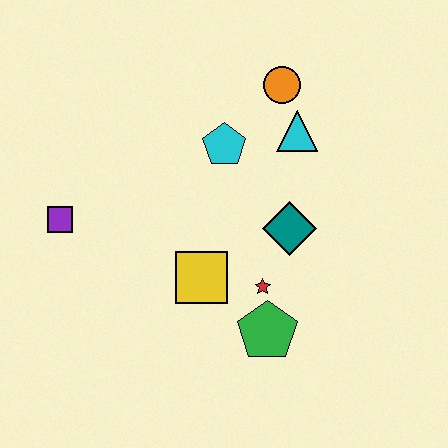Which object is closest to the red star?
The green pentagon is closest to the red star.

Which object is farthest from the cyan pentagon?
The green pentagon is farthest from the cyan pentagon.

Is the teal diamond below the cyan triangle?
Yes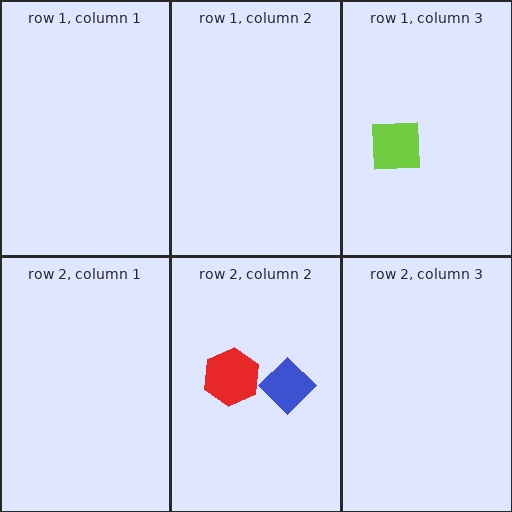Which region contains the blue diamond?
The row 2, column 2 region.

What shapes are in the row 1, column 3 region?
The lime square.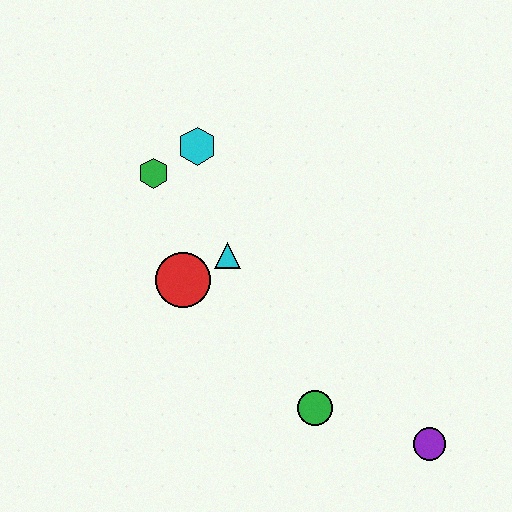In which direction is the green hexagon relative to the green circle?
The green hexagon is above the green circle.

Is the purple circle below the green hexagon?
Yes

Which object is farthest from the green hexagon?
The purple circle is farthest from the green hexagon.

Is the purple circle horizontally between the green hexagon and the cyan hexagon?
No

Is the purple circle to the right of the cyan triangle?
Yes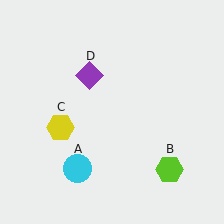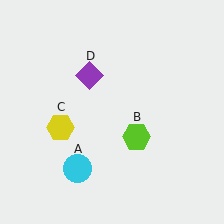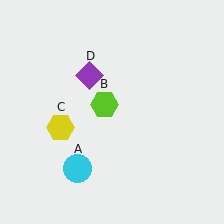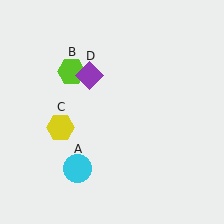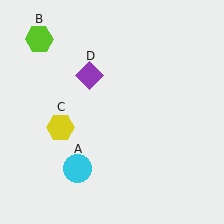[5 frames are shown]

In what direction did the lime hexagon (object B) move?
The lime hexagon (object B) moved up and to the left.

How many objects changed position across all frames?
1 object changed position: lime hexagon (object B).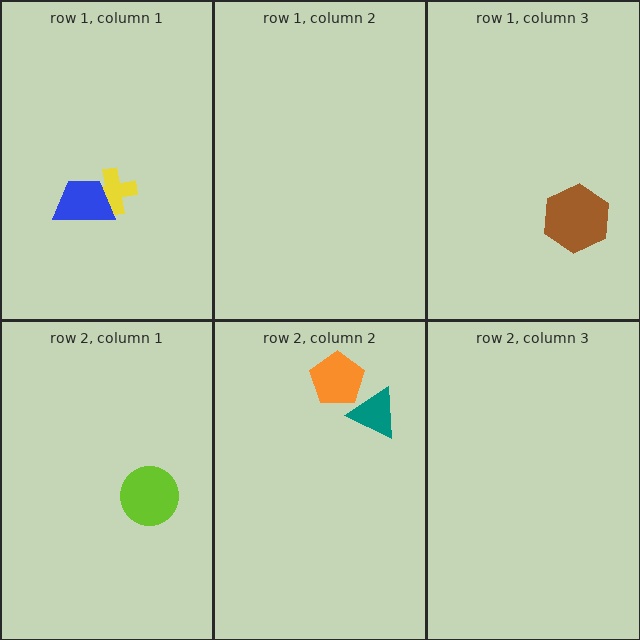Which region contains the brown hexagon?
The row 1, column 3 region.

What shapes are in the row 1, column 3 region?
The brown hexagon.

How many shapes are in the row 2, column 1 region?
1.